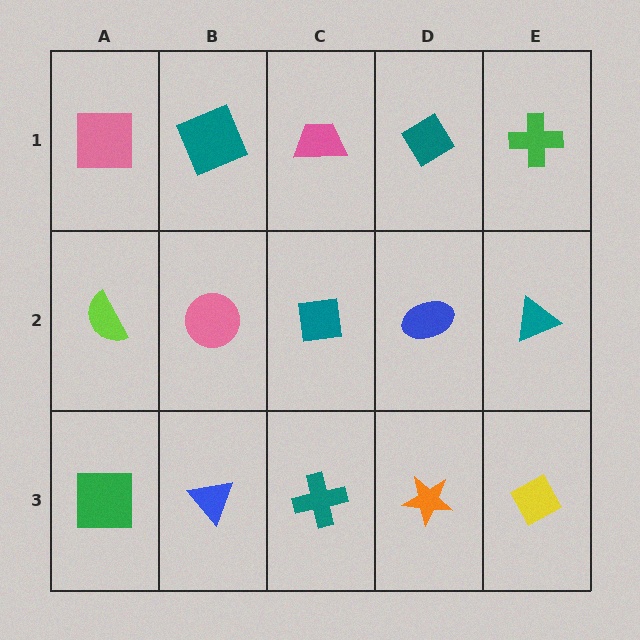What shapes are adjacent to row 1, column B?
A pink circle (row 2, column B), a pink square (row 1, column A), a pink trapezoid (row 1, column C).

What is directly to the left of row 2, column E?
A blue ellipse.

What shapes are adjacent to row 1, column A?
A lime semicircle (row 2, column A), a teal square (row 1, column B).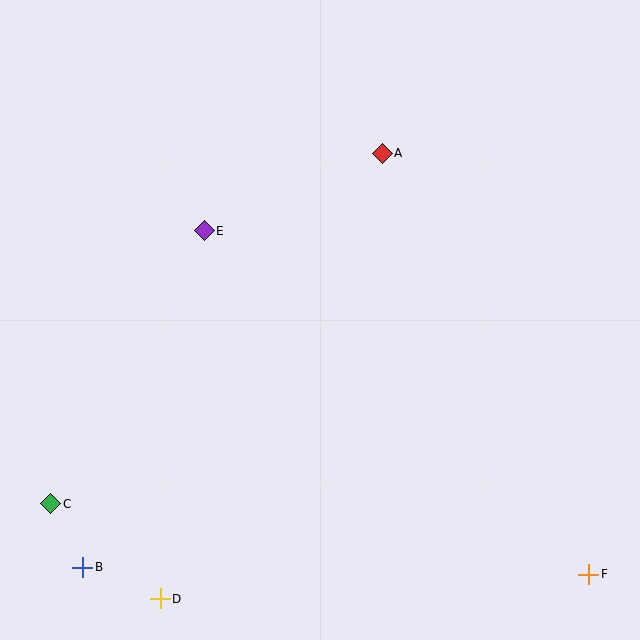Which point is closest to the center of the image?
Point E at (204, 231) is closest to the center.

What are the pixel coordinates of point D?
Point D is at (160, 599).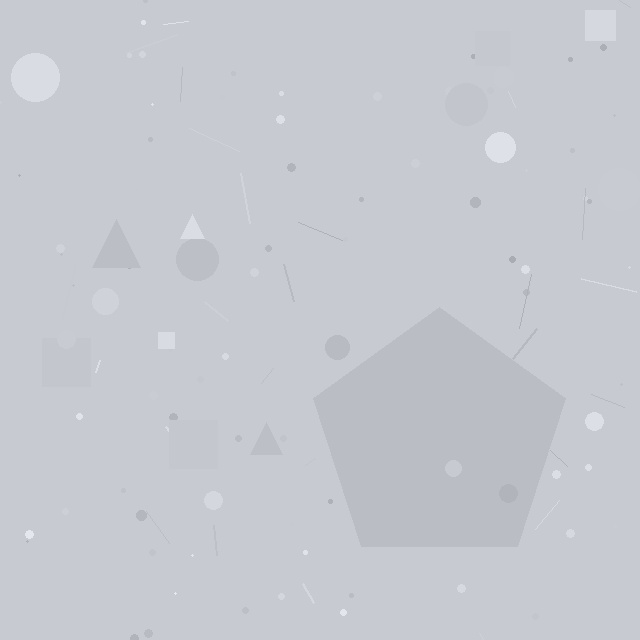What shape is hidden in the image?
A pentagon is hidden in the image.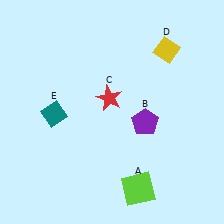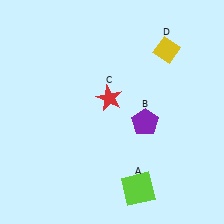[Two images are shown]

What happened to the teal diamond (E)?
The teal diamond (E) was removed in Image 2. It was in the bottom-left area of Image 1.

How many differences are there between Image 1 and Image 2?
There is 1 difference between the two images.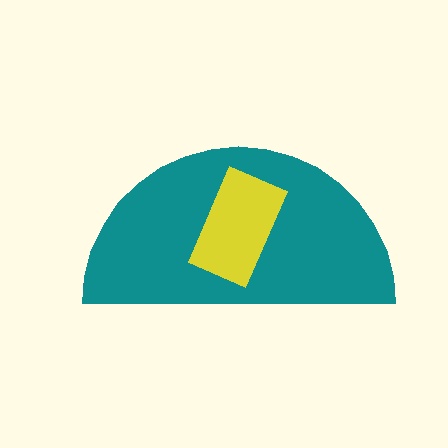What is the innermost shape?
The yellow rectangle.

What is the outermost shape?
The teal semicircle.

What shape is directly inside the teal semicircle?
The yellow rectangle.